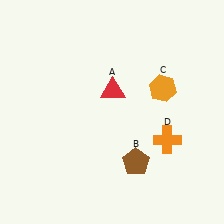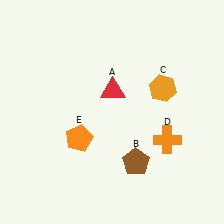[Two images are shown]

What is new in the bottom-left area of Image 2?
An orange pentagon (E) was added in the bottom-left area of Image 2.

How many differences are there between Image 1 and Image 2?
There is 1 difference between the two images.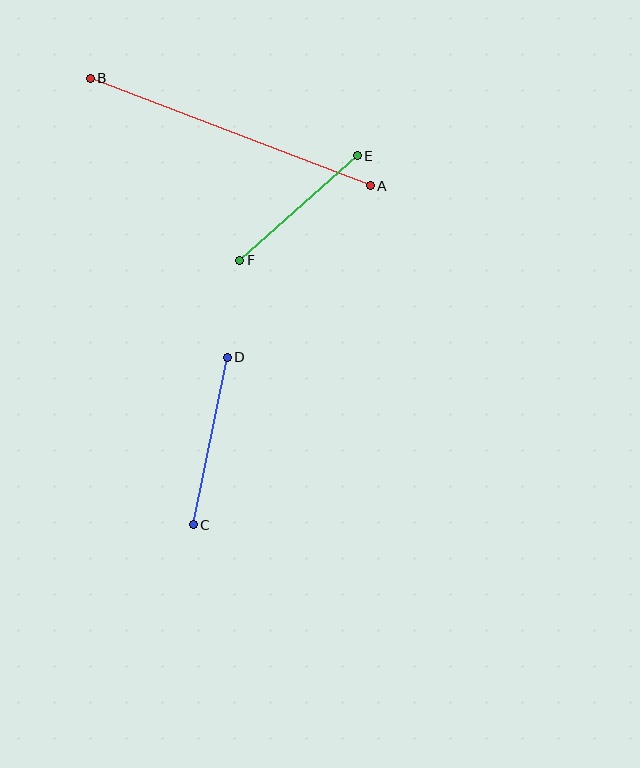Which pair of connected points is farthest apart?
Points A and B are farthest apart.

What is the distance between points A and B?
The distance is approximately 300 pixels.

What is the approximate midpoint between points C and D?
The midpoint is at approximately (210, 441) pixels.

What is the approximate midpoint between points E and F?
The midpoint is at approximately (298, 208) pixels.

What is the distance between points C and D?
The distance is approximately 171 pixels.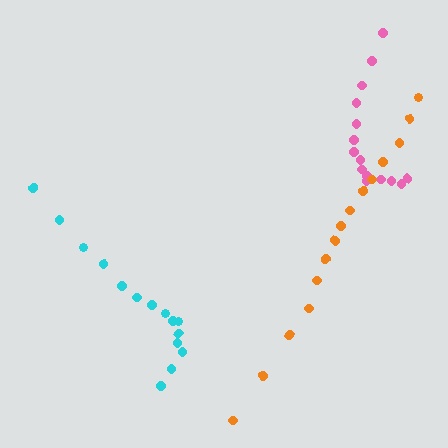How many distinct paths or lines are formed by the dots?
There are 3 distinct paths.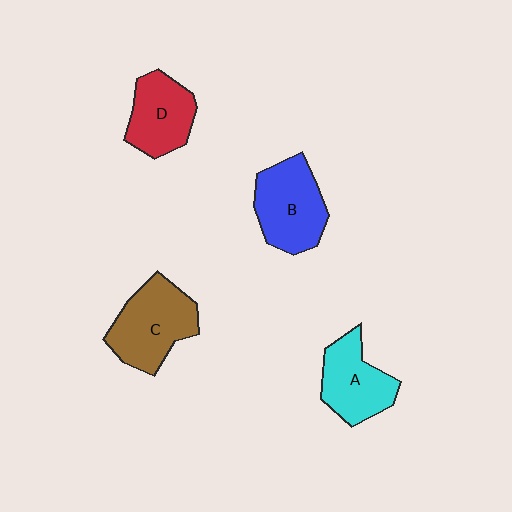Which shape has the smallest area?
Shape D (red).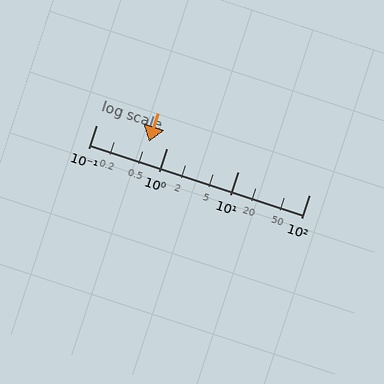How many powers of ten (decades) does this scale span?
The scale spans 3 decades, from 0.1 to 100.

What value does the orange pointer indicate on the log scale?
The pointer indicates approximately 0.56.